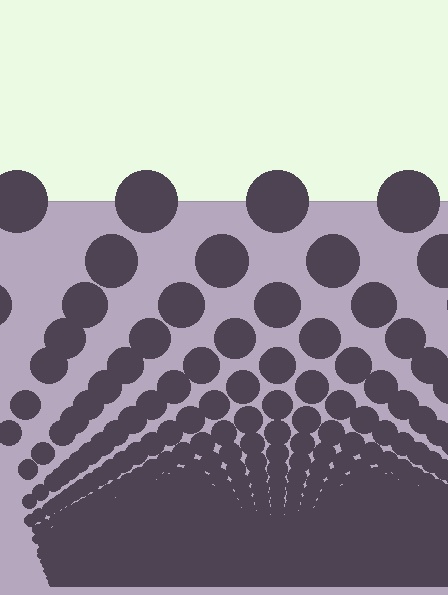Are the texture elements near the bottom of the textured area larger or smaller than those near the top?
Smaller. The gradient is inverted — elements near the bottom are smaller and denser.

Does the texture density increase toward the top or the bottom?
Density increases toward the bottom.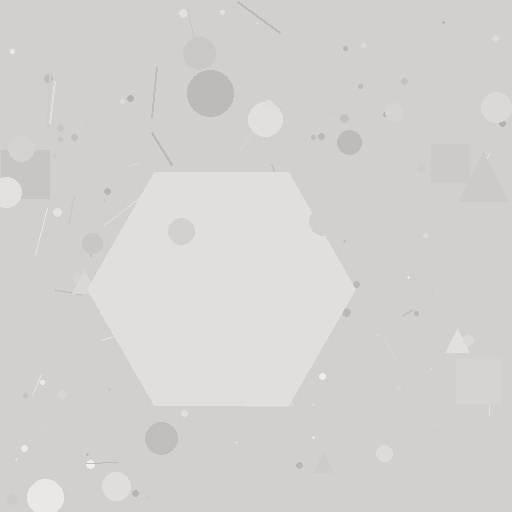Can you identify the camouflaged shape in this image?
The camouflaged shape is a hexagon.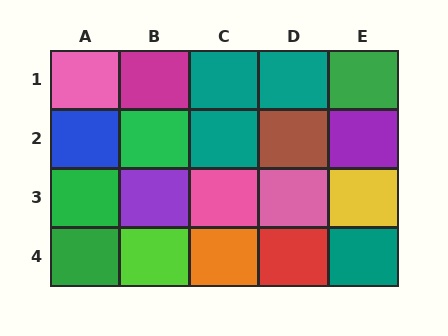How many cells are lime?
1 cell is lime.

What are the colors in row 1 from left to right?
Pink, magenta, teal, teal, green.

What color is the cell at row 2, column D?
Brown.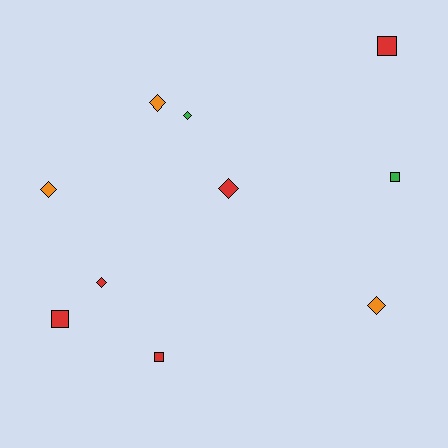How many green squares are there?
There is 1 green square.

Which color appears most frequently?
Red, with 5 objects.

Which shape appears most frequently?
Diamond, with 6 objects.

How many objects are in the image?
There are 10 objects.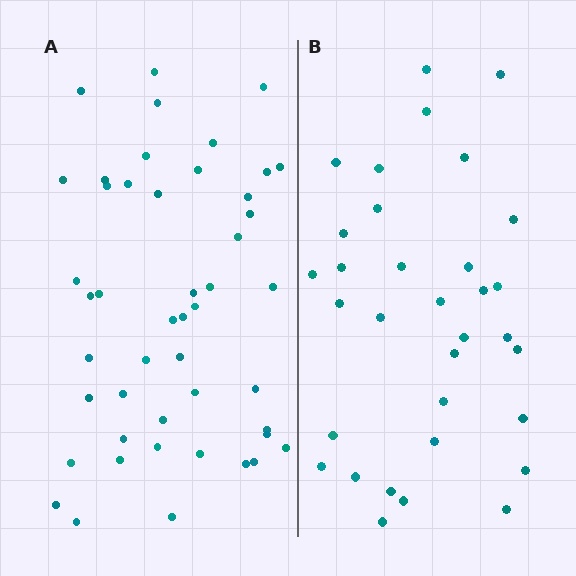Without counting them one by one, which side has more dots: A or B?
Region A (the left region) has more dots.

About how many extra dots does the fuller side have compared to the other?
Region A has approximately 15 more dots than region B.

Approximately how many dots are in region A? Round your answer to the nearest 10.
About 50 dots. (The exact count is 47, which rounds to 50.)